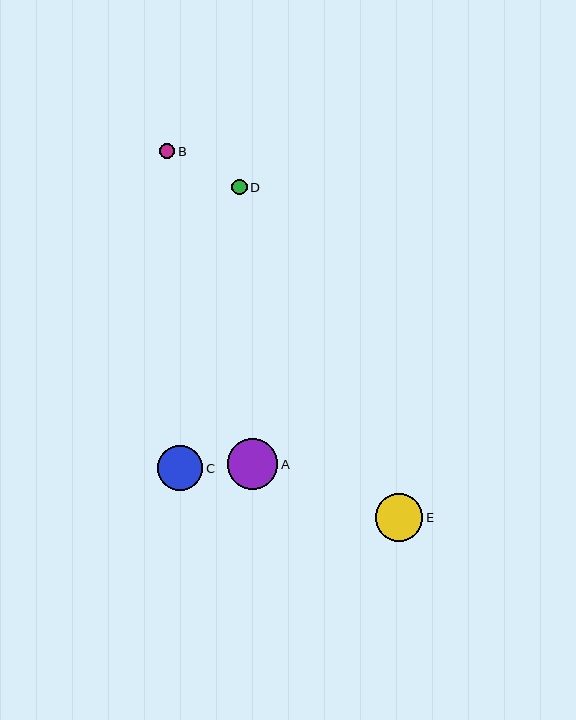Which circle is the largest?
Circle A is the largest with a size of approximately 51 pixels.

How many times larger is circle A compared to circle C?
Circle A is approximately 1.1 times the size of circle C.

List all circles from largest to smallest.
From largest to smallest: A, E, C, B, D.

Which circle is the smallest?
Circle D is the smallest with a size of approximately 15 pixels.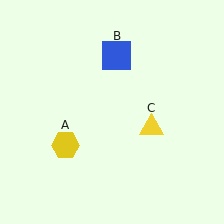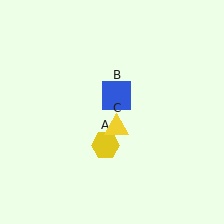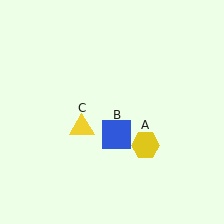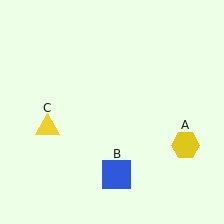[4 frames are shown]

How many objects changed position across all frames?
3 objects changed position: yellow hexagon (object A), blue square (object B), yellow triangle (object C).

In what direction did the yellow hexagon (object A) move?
The yellow hexagon (object A) moved right.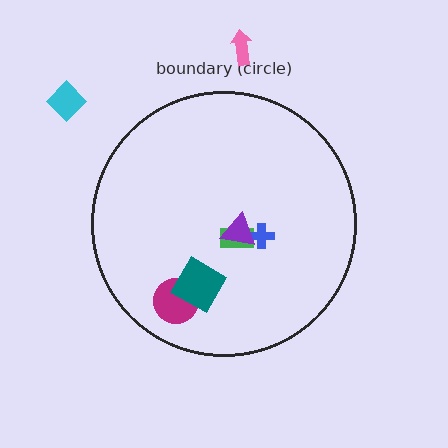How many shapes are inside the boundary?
5 inside, 2 outside.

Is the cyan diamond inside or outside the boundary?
Outside.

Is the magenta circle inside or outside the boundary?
Inside.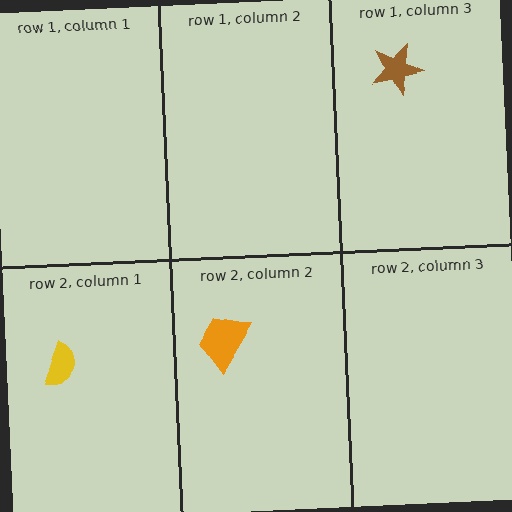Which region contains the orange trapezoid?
The row 2, column 2 region.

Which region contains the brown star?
The row 1, column 3 region.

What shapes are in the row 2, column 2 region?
The orange trapezoid.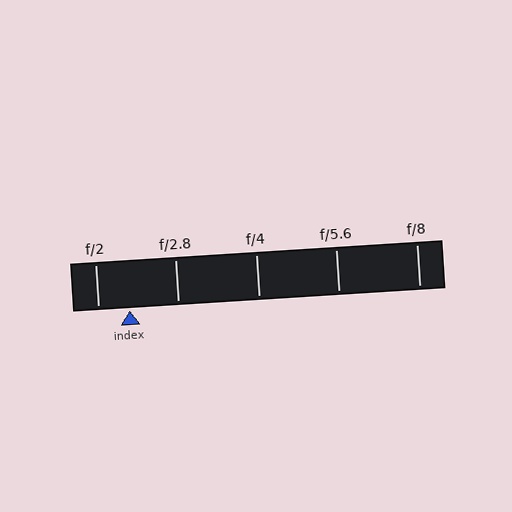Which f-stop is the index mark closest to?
The index mark is closest to f/2.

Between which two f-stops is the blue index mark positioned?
The index mark is between f/2 and f/2.8.